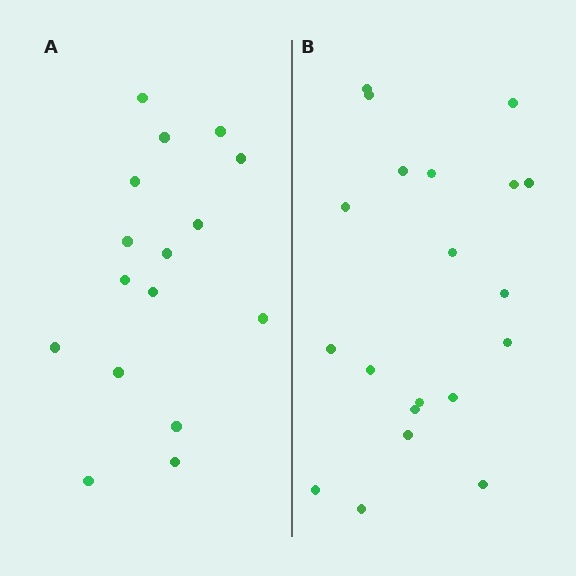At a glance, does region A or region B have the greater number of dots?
Region B (the right region) has more dots.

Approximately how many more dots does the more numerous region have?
Region B has about 4 more dots than region A.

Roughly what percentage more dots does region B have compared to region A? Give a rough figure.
About 25% more.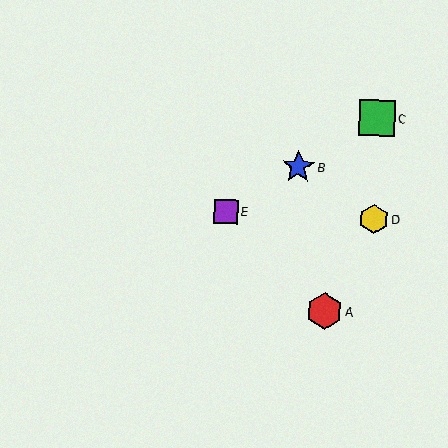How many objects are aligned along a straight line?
3 objects (B, C, E) are aligned along a straight line.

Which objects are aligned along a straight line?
Objects B, C, E are aligned along a straight line.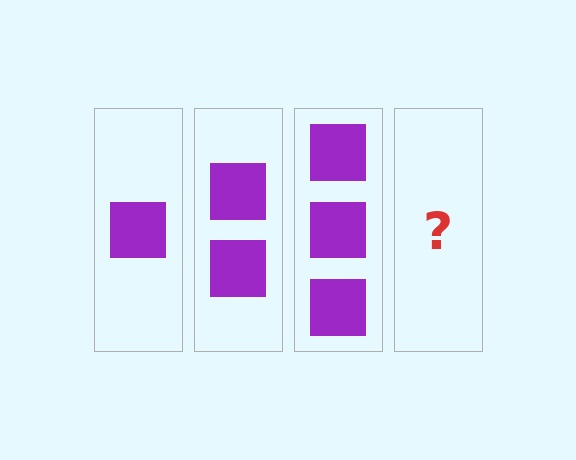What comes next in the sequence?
The next element should be 4 squares.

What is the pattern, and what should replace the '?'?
The pattern is that each step adds one more square. The '?' should be 4 squares.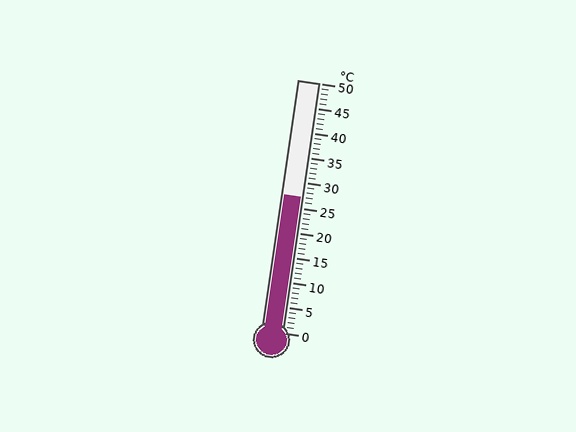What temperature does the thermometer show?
The thermometer shows approximately 27°C.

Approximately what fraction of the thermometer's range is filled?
The thermometer is filled to approximately 55% of its range.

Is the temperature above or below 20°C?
The temperature is above 20°C.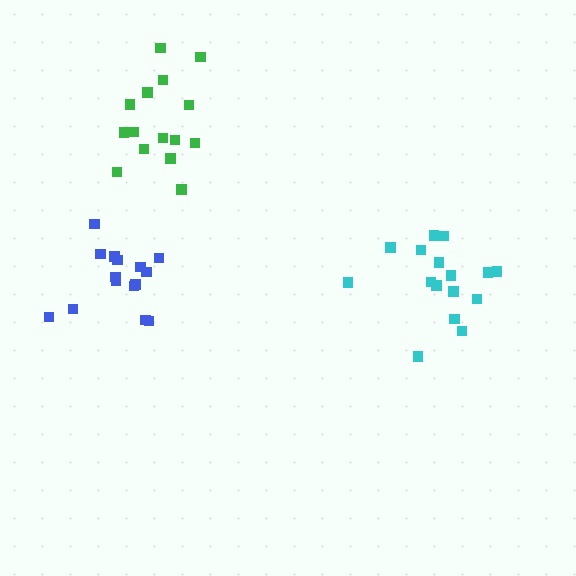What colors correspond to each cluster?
The clusters are colored: blue, green, cyan.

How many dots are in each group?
Group 1: 15 dots, Group 2: 15 dots, Group 3: 16 dots (46 total).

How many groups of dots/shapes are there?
There are 3 groups.